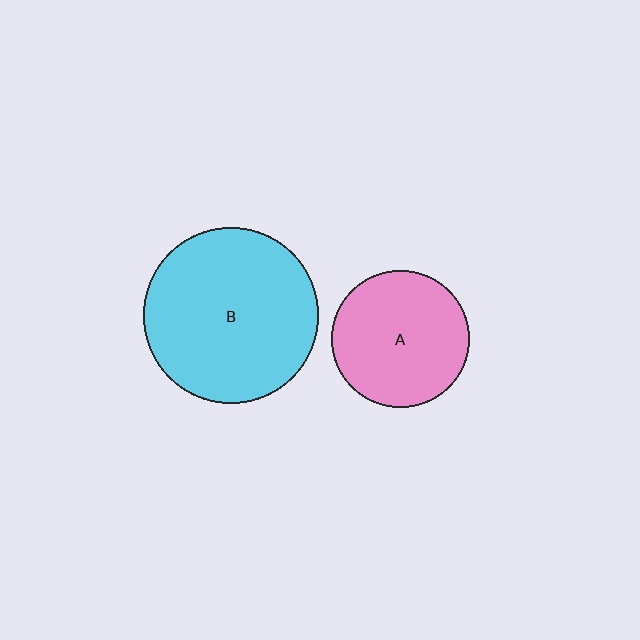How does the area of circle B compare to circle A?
Approximately 1.6 times.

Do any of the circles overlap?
No, none of the circles overlap.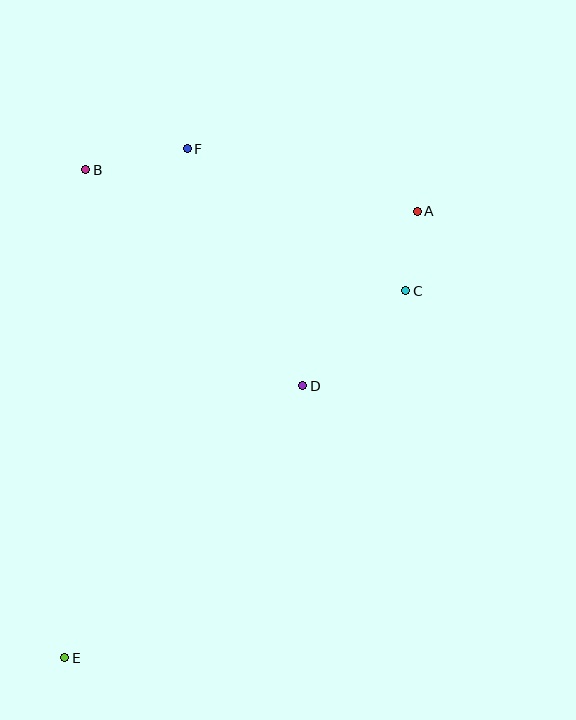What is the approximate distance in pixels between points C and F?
The distance between C and F is approximately 261 pixels.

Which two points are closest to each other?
Points A and C are closest to each other.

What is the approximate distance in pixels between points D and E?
The distance between D and E is approximately 361 pixels.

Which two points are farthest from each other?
Points A and E are farthest from each other.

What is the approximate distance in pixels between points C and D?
The distance between C and D is approximately 141 pixels.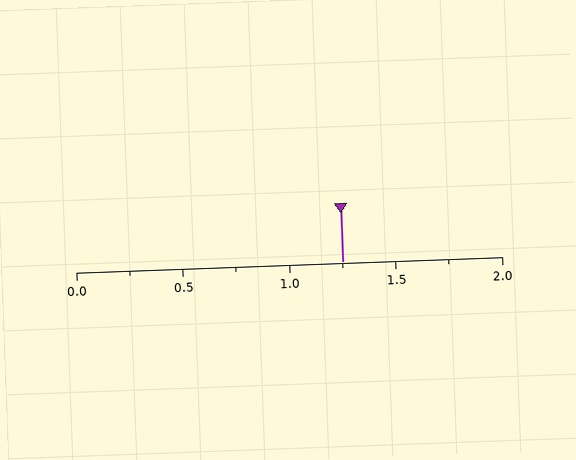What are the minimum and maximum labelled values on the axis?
The axis runs from 0.0 to 2.0.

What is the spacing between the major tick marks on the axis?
The major ticks are spaced 0.5 apart.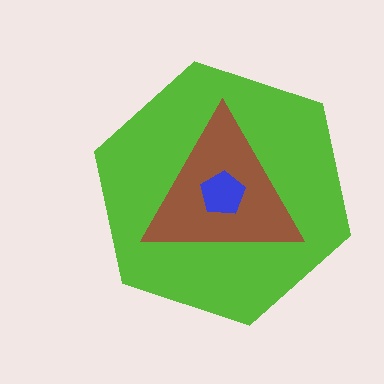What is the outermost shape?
The lime hexagon.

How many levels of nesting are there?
3.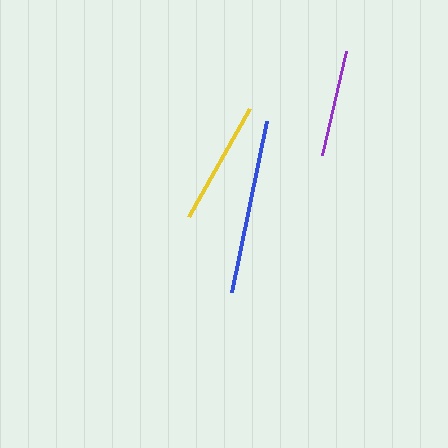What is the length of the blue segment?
The blue segment is approximately 175 pixels long.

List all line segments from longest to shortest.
From longest to shortest: blue, yellow, purple.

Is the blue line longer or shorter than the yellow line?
The blue line is longer than the yellow line.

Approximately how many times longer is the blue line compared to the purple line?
The blue line is approximately 1.6 times the length of the purple line.